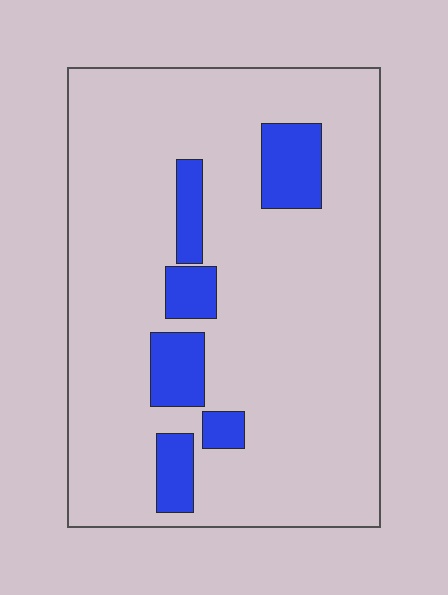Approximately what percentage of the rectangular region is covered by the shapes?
Approximately 15%.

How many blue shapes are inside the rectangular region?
6.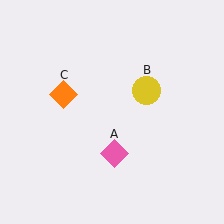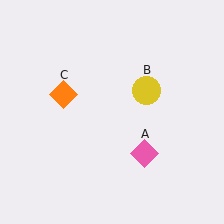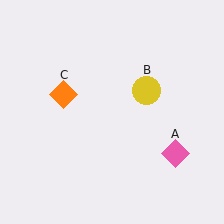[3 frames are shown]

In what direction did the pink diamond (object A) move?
The pink diamond (object A) moved right.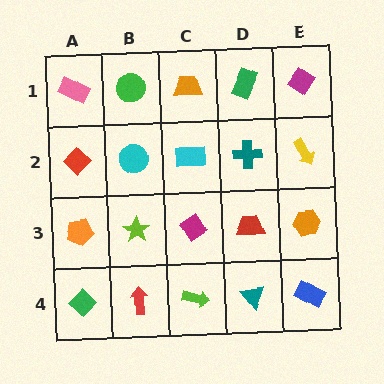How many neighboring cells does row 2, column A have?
3.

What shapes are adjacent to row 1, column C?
A cyan rectangle (row 2, column C), a green circle (row 1, column B), a green rectangle (row 1, column D).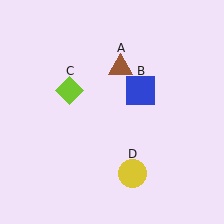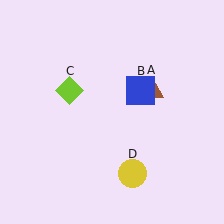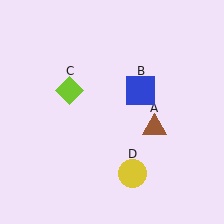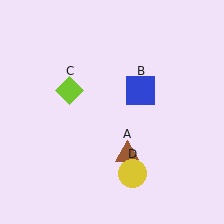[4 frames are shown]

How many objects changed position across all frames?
1 object changed position: brown triangle (object A).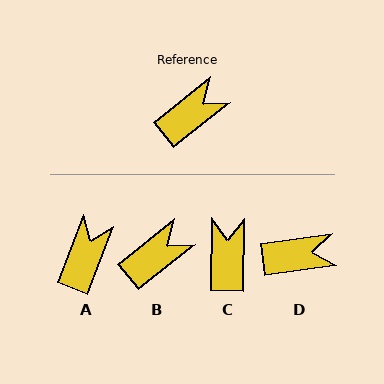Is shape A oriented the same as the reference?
No, it is off by about 31 degrees.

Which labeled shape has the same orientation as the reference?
B.